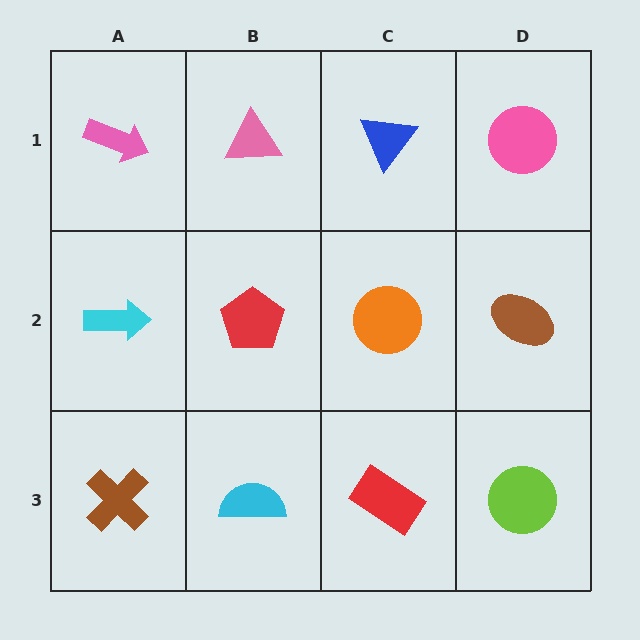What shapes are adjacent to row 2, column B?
A pink triangle (row 1, column B), a cyan semicircle (row 3, column B), a cyan arrow (row 2, column A), an orange circle (row 2, column C).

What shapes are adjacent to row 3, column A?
A cyan arrow (row 2, column A), a cyan semicircle (row 3, column B).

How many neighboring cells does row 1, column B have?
3.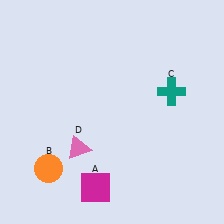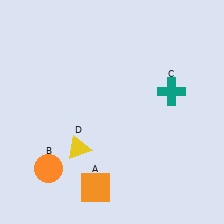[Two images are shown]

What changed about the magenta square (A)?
In Image 1, A is magenta. In Image 2, it changed to orange.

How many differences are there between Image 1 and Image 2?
There are 2 differences between the two images.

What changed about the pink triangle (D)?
In Image 1, D is pink. In Image 2, it changed to yellow.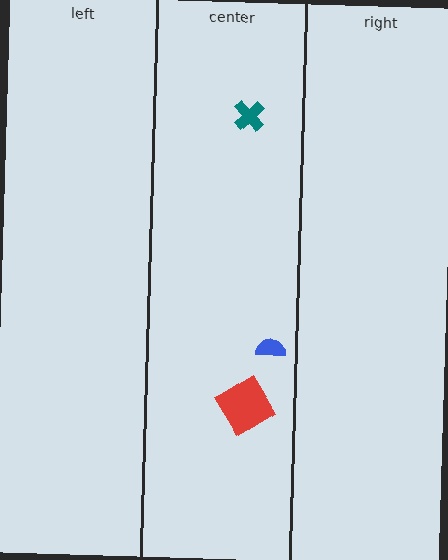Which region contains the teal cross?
The center region.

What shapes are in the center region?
The red diamond, the blue semicircle, the teal cross.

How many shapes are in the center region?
3.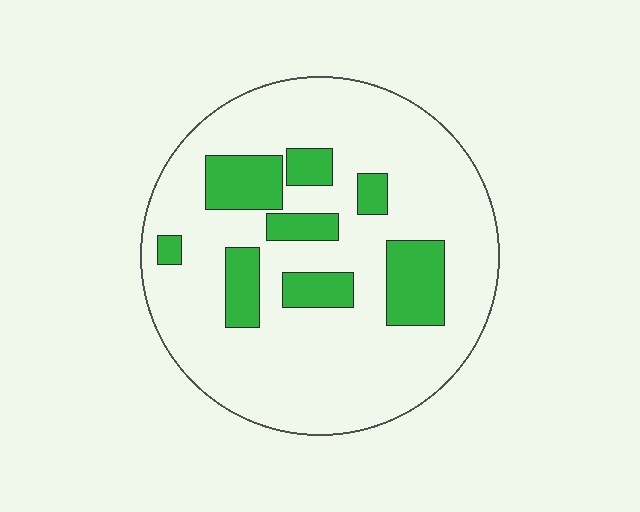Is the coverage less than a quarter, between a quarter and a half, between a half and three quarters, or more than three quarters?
Less than a quarter.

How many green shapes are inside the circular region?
8.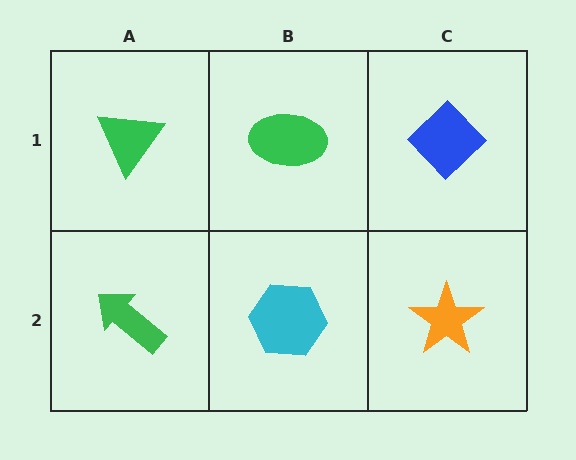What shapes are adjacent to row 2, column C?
A blue diamond (row 1, column C), a cyan hexagon (row 2, column B).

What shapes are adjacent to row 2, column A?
A green triangle (row 1, column A), a cyan hexagon (row 2, column B).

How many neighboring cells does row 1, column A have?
2.